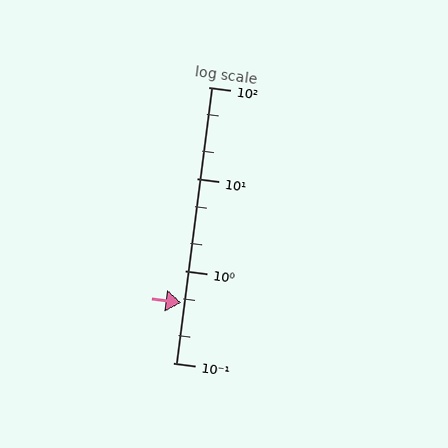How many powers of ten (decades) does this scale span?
The scale spans 3 decades, from 0.1 to 100.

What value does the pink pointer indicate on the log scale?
The pointer indicates approximately 0.45.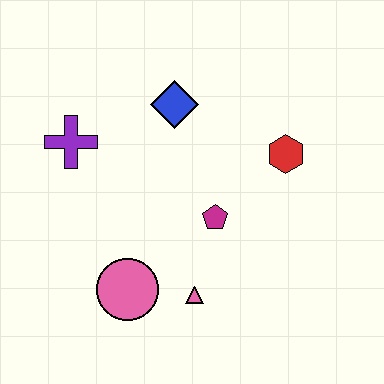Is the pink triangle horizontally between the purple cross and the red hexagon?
Yes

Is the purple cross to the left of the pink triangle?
Yes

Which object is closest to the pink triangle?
The pink circle is closest to the pink triangle.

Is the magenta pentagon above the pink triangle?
Yes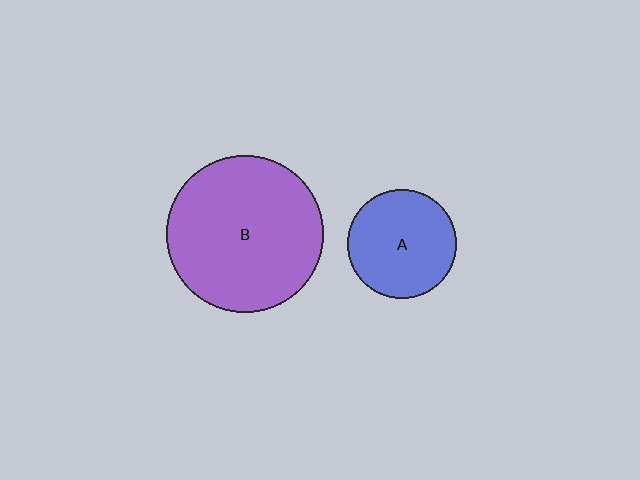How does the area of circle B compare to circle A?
Approximately 2.1 times.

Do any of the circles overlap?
No, none of the circles overlap.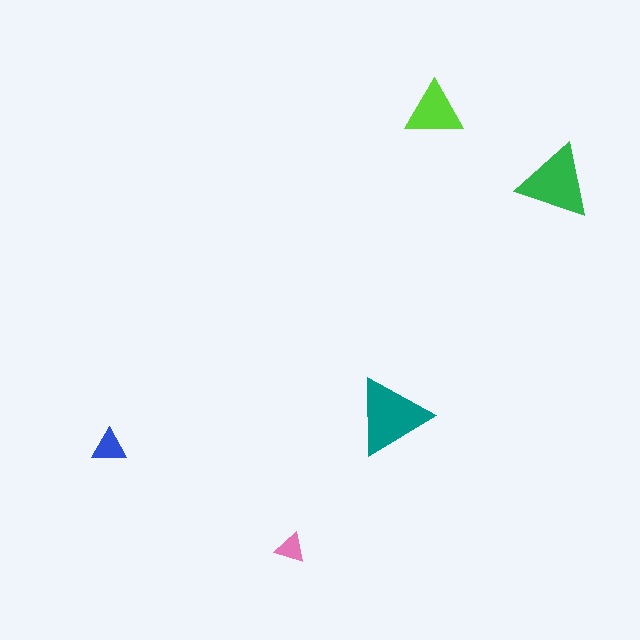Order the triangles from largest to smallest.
the teal one, the green one, the lime one, the blue one, the pink one.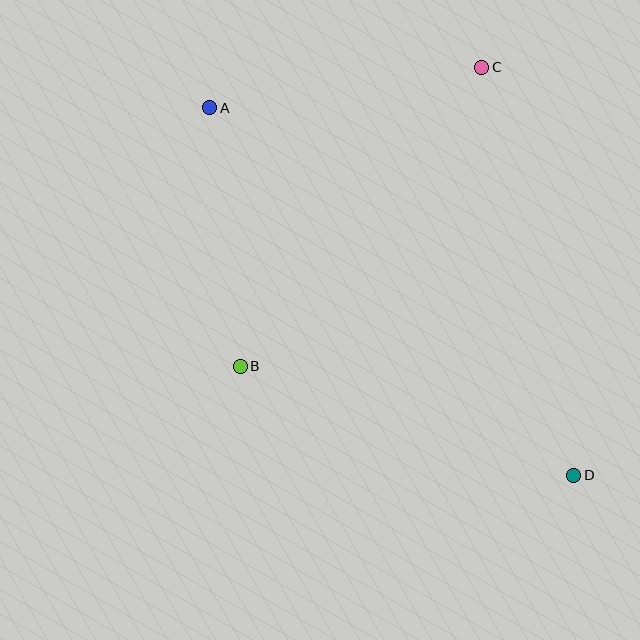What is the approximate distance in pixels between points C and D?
The distance between C and D is approximately 418 pixels.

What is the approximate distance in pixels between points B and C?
The distance between B and C is approximately 384 pixels.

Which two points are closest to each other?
Points A and B are closest to each other.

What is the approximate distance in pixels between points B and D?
The distance between B and D is approximately 351 pixels.